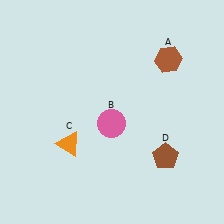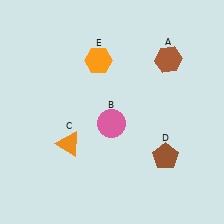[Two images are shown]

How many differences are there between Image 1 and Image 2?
There is 1 difference between the two images.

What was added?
An orange hexagon (E) was added in Image 2.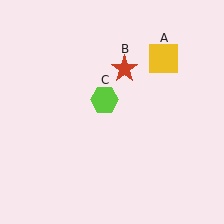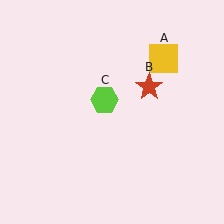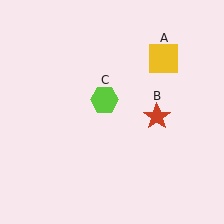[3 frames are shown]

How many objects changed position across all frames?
1 object changed position: red star (object B).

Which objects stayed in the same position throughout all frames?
Yellow square (object A) and lime hexagon (object C) remained stationary.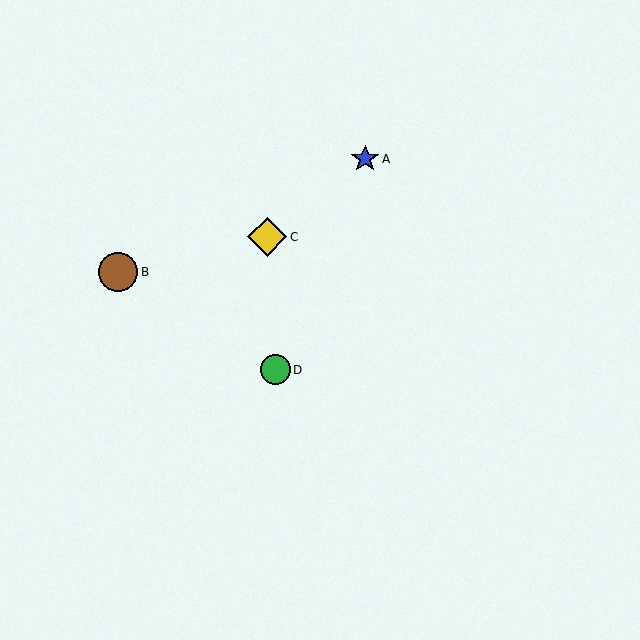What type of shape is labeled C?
Shape C is a yellow diamond.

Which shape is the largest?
The brown circle (labeled B) is the largest.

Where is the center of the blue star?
The center of the blue star is at (365, 159).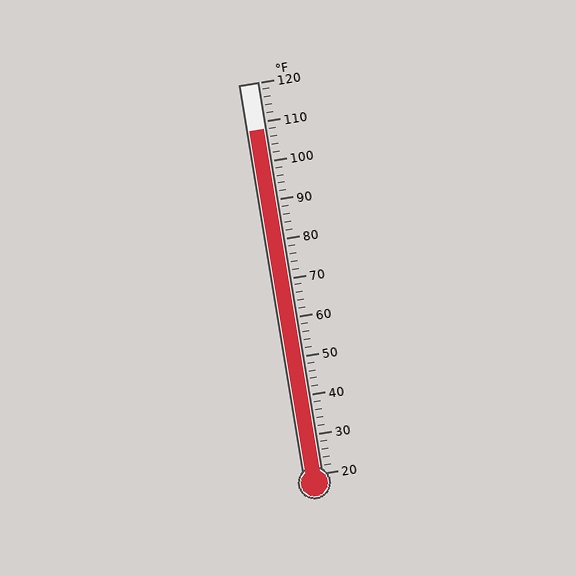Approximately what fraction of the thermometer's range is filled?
The thermometer is filled to approximately 90% of its range.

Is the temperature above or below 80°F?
The temperature is above 80°F.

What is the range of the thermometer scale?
The thermometer scale ranges from 20°F to 120°F.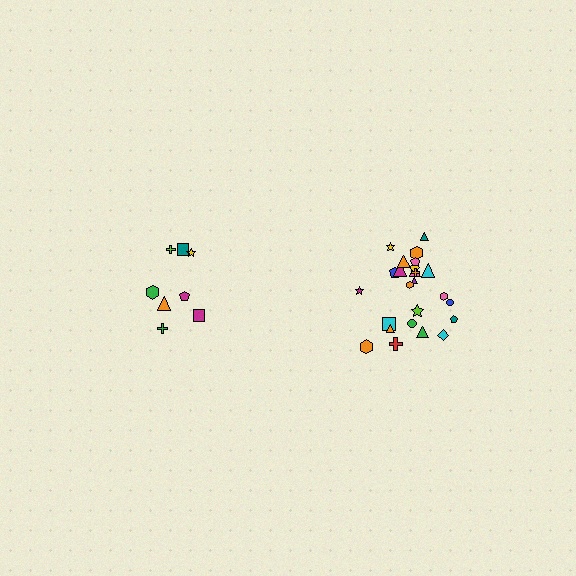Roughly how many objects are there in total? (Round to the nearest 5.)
Roughly 35 objects in total.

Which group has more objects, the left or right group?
The right group.